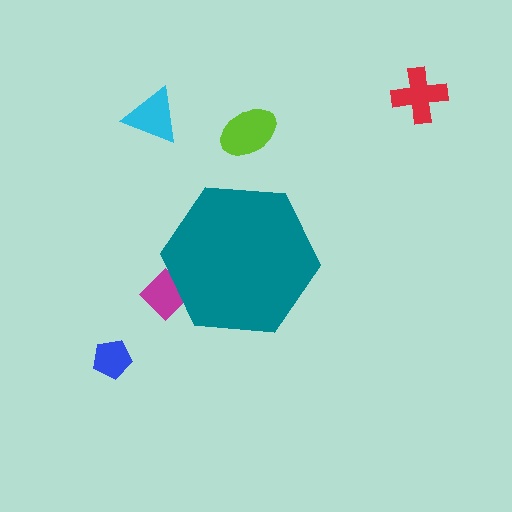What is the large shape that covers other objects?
A teal hexagon.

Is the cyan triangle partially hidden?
No, the cyan triangle is fully visible.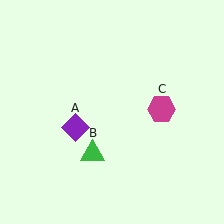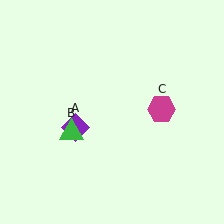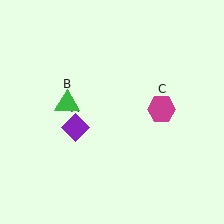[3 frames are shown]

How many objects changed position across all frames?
1 object changed position: green triangle (object B).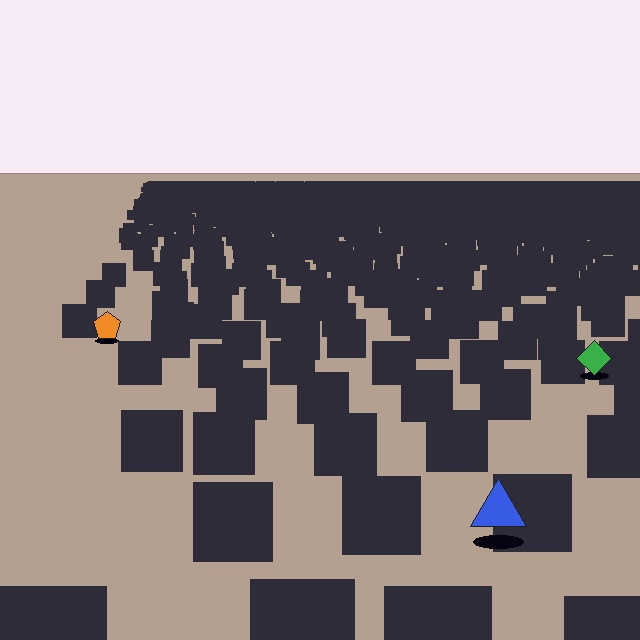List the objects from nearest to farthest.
From nearest to farthest: the blue triangle, the green diamond, the orange pentagon.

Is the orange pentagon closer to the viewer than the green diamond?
No. The green diamond is closer — you can tell from the texture gradient: the ground texture is coarser near it.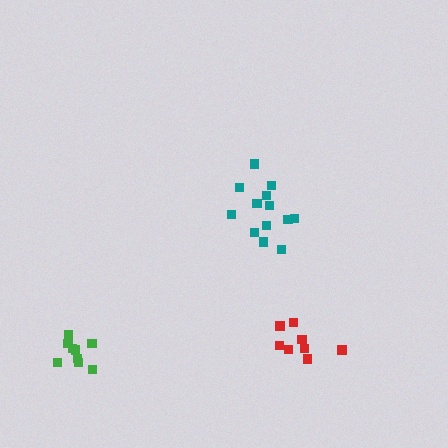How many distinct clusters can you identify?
There are 3 distinct clusters.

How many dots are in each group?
Group 1: 13 dots, Group 2: 9 dots, Group 3: 8 dots (30 total).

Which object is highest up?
The teal cluster is topmost.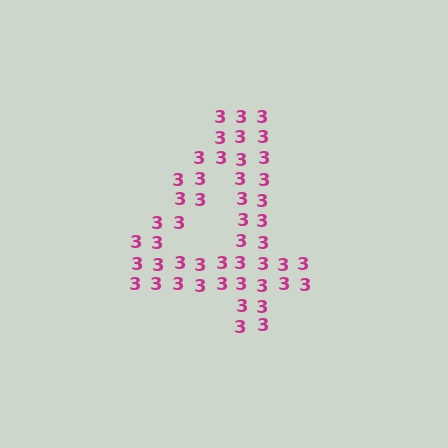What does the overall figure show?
The overall figure shows the digit 4.